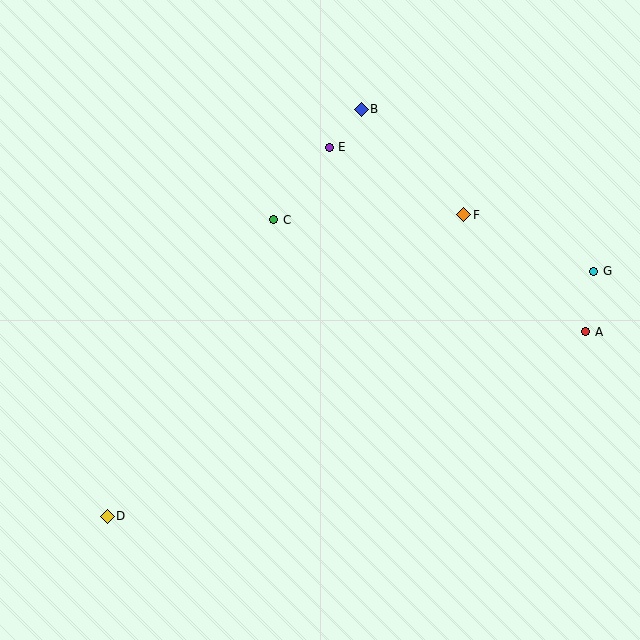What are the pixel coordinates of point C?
Point C is at (274, 220).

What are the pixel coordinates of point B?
Point B is at (361, 109).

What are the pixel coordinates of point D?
Point D is at (107, 516).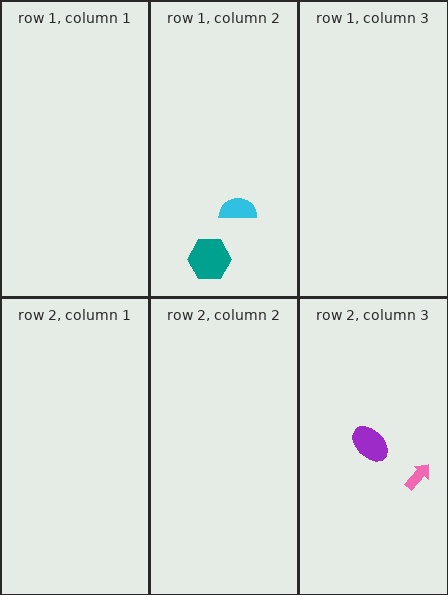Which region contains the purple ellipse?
The row 2, column 3 region.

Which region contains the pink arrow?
The row 2, column 3 region.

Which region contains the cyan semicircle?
The row 1, column 2 region.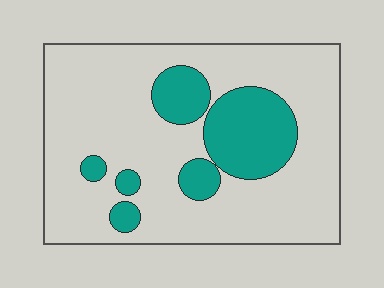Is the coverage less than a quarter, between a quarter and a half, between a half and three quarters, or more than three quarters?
Less than a quarter.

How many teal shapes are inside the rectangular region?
6.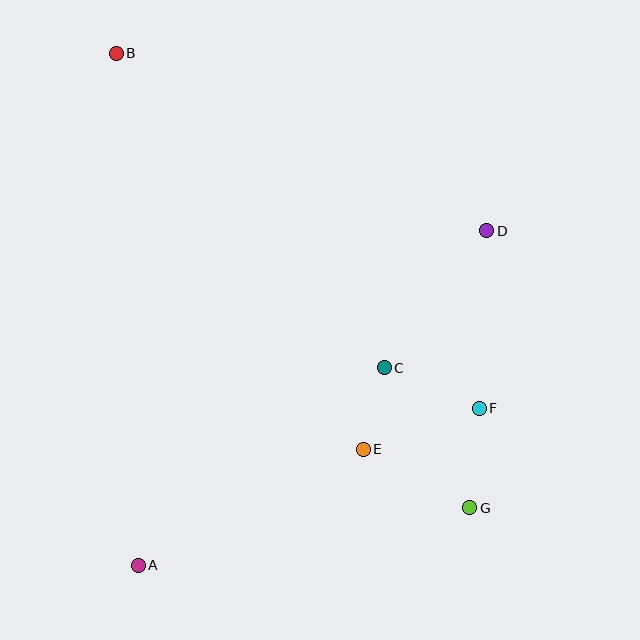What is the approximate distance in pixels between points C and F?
The distance between C and F is approximately 103 pixels.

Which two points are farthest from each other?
Points B and G are farthest from each other.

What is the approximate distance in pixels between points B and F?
The distance between B and F is approximately 508 pixels.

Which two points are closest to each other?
Points C and E are closest to each other.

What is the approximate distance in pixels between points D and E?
The distance between D and E is approximately 251 pixels.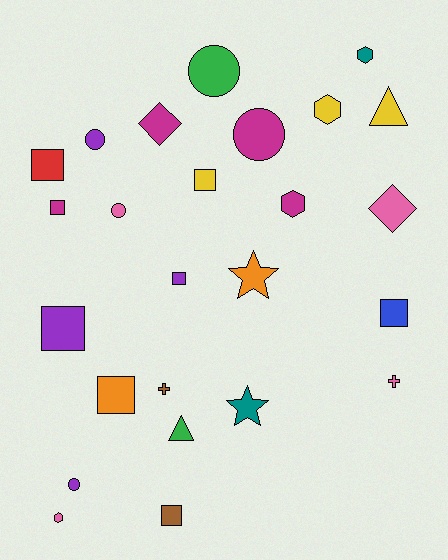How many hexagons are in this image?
There are 4 hexagons.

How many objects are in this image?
There are 25 objects.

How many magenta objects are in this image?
There are 4 magenta objects.